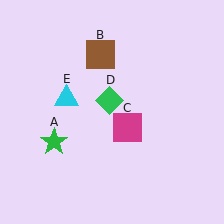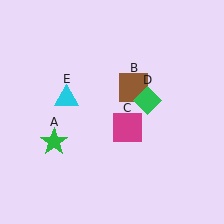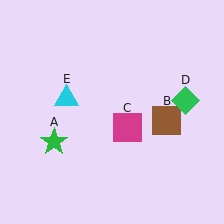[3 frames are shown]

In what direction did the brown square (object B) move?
The brown square (object B) moved down and to the right.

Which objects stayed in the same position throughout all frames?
Green star (object A) and magenta square (object C) and cyan triangle (object E) remained stationary.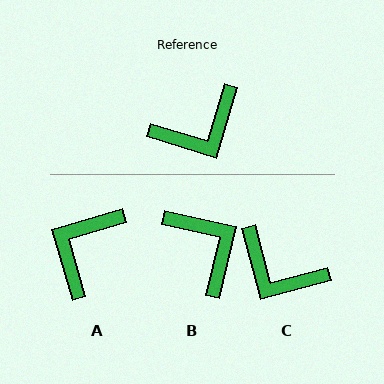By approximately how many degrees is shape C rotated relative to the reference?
Approximately 59 degrees clockwise.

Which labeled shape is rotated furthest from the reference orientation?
A, about 147 degrees away.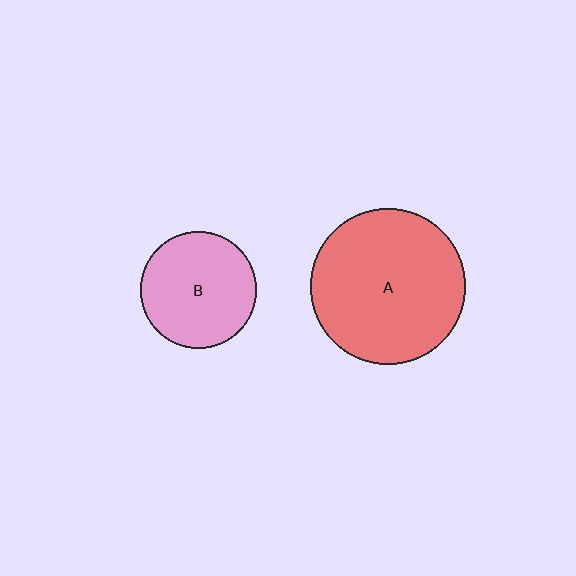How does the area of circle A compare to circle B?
Approximately 1.8 times.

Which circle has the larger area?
Circle A (red).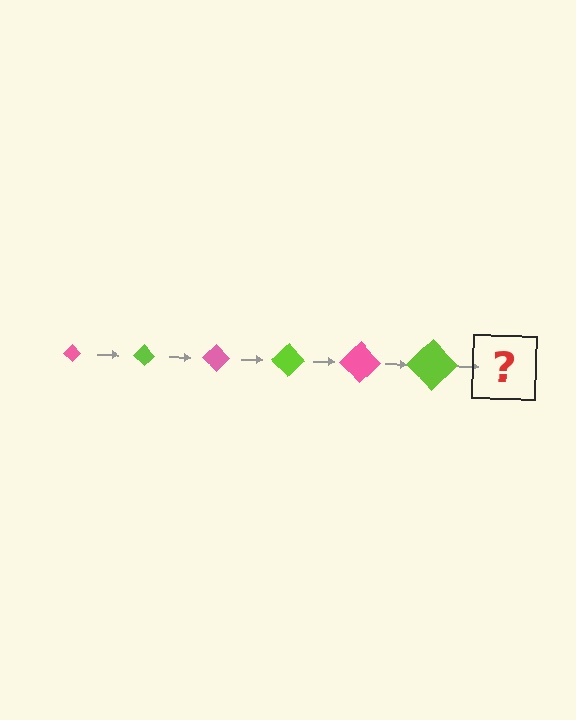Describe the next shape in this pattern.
It should be a pink diamond, larger than the previous one.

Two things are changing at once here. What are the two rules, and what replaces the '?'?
The two rules are that the diamond grows larger each step and the color cycles through pink and lime. The '?' should be a pink diamond, larger than the previous one.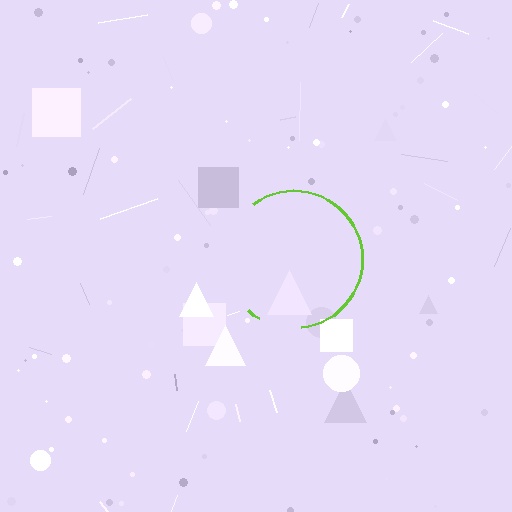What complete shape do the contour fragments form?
The contour fragments form a circle.